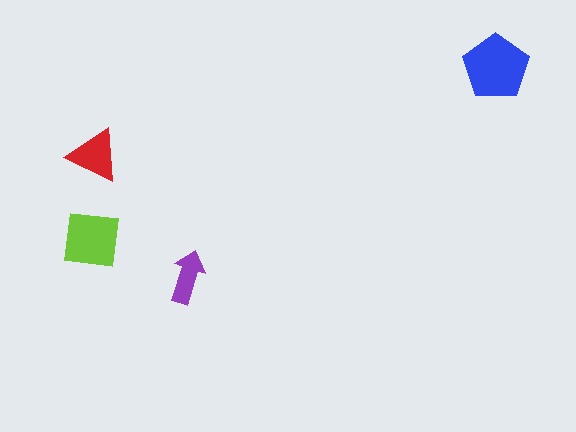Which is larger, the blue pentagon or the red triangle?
The blue pentagon.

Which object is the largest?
The blue pentagon.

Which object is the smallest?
The purple arrow.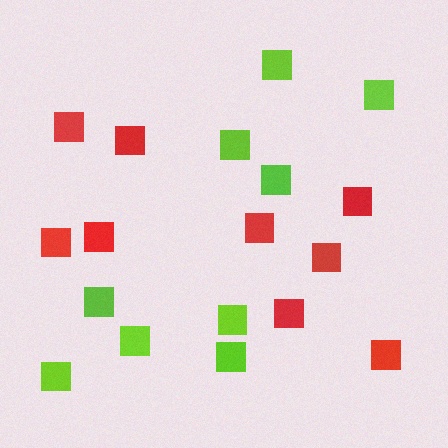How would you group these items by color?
There are 2 groups: one group of red squares (9) and one group of lime squares (9).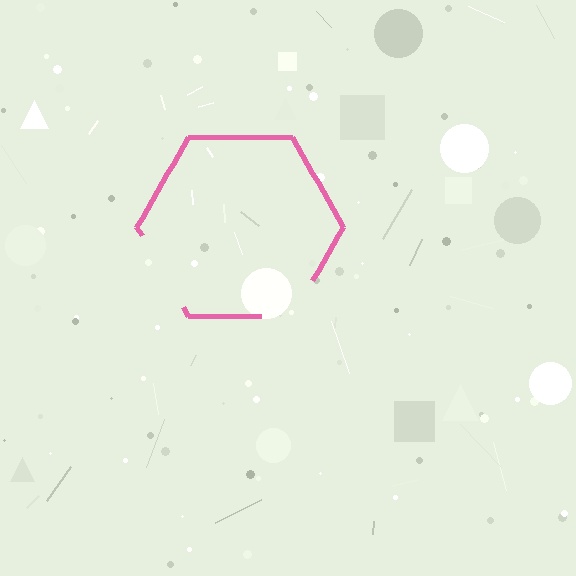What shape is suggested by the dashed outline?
The dashed outline suggests a hexagon.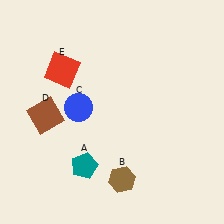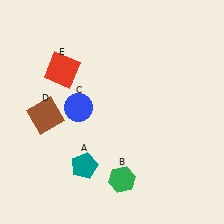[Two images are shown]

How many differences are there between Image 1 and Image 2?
There is 1 difference between the two images.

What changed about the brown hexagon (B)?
In Image 1, B is brown. In Image 2, it changed to green.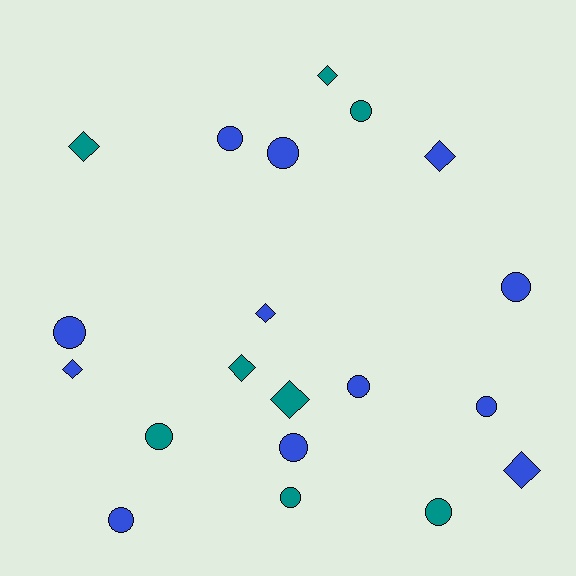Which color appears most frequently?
Blue, with 12 objects.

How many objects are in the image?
There are 20 objects.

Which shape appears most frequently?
Circle, with 12 objects.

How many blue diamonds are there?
There are 4 blue diamonds.